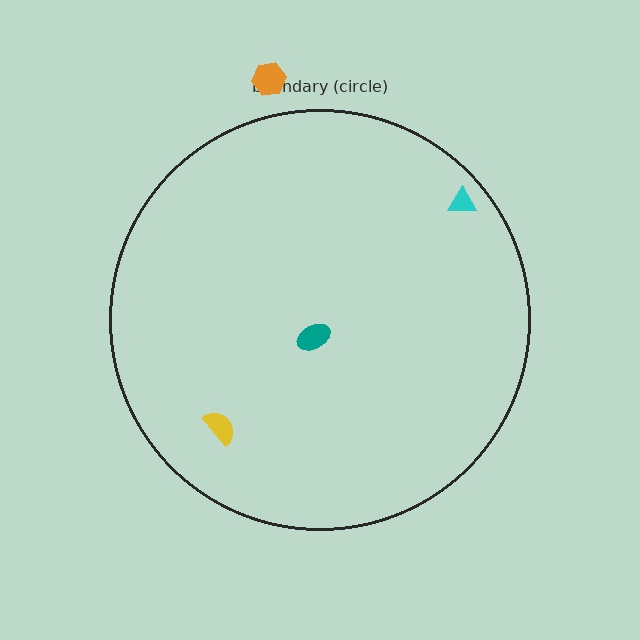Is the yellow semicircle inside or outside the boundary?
Inside.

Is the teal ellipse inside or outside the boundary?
Inside.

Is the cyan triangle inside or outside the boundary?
Inside.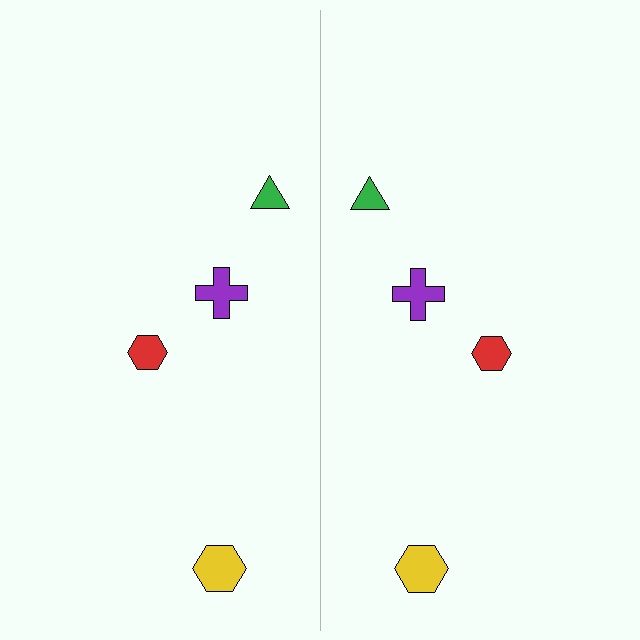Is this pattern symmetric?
Yes, this pattern has bilateral (reflection) symmetry.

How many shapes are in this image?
There are 8 shapes in this image.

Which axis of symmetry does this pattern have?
The pattern has a vertical axis of symmetry running through the center of the image.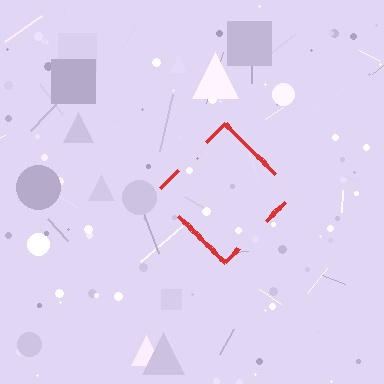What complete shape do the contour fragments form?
The contour fragments form a diamond.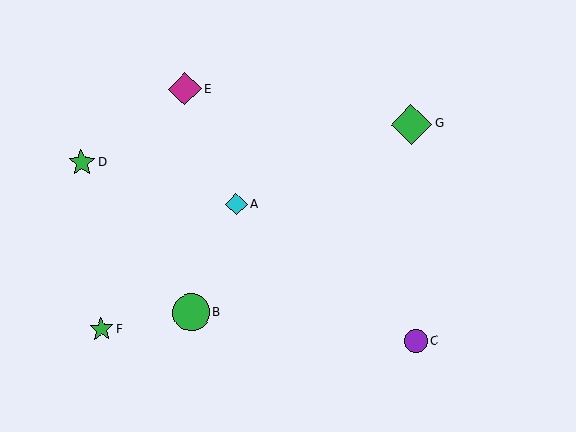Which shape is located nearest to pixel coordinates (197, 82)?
The magenta diamond (labeled E) at (185, 89) is nearest to that location.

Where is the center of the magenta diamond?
The center of the magenta diamond is at (185, 89).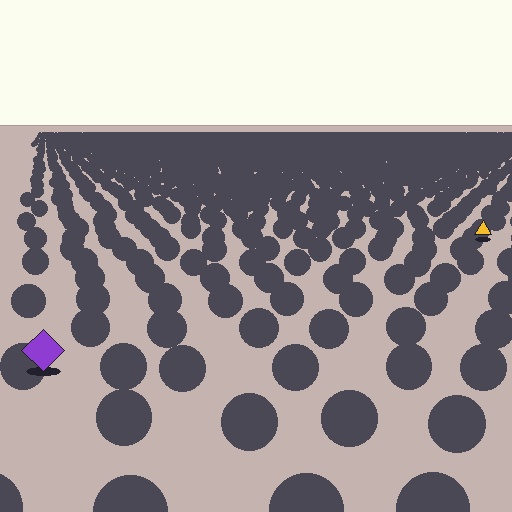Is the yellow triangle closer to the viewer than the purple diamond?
No. The purple diamond is closer — you can tell from the texture gradient: the ground texture is coarser near it.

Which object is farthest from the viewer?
The yellow triangle is farthest from the viewer. It appears smaller and the ground texture around it is denser.